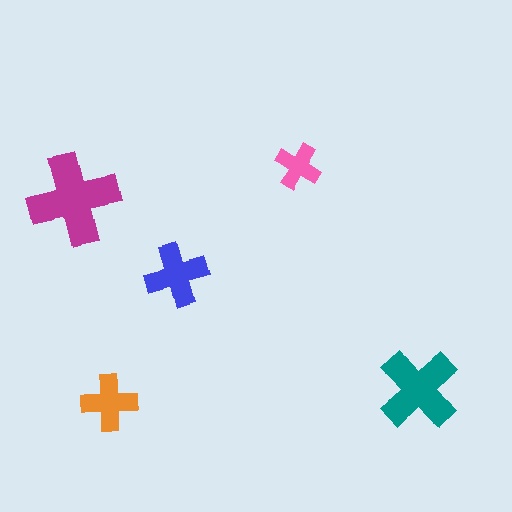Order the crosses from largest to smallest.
the magenta one, the teal one, the blue one, the orange one, the pink one.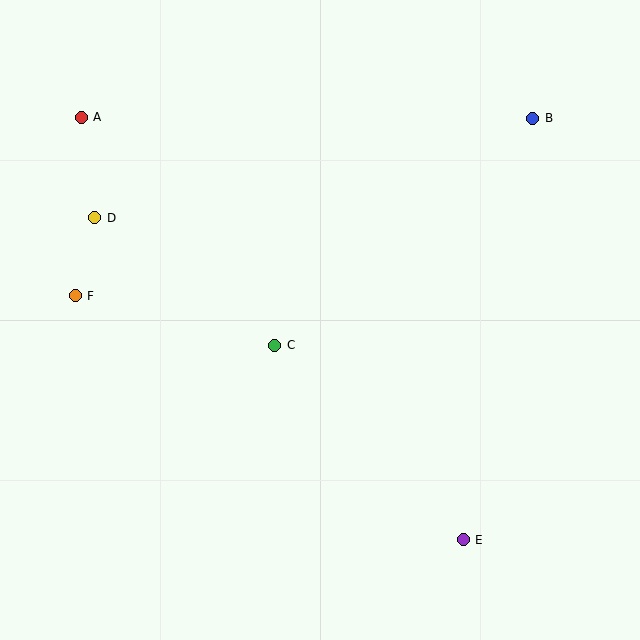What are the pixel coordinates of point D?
Point D is at (95, 218).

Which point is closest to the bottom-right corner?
Point E is closest to the bottom-right corner.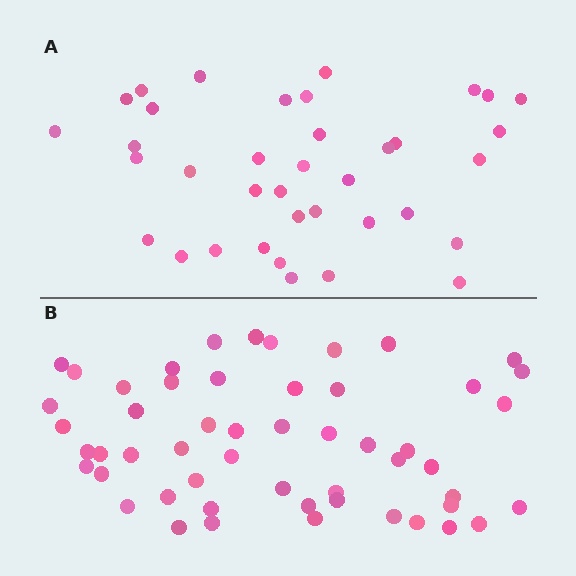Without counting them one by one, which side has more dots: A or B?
Region B (the bottom region) has more dots.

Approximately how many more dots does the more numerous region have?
Region B has approximately 15 more dots than region A.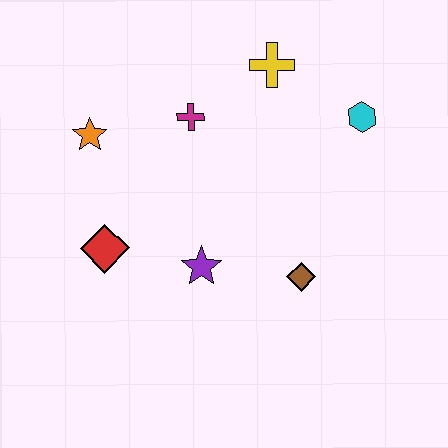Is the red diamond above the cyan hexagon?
No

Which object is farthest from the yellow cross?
The red diamond is farthest from the yellow cross.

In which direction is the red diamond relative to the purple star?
The red diamond is to the left of the purple star.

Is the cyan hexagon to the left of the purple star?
No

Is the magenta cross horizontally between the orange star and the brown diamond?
Yes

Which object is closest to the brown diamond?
The purple star is closest to the brown diamond.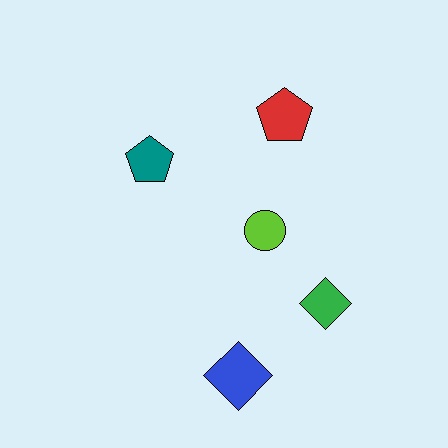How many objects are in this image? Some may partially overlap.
There are 5 objects.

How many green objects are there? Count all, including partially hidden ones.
There is 1 green object.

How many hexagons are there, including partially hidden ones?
There are no hexagons.